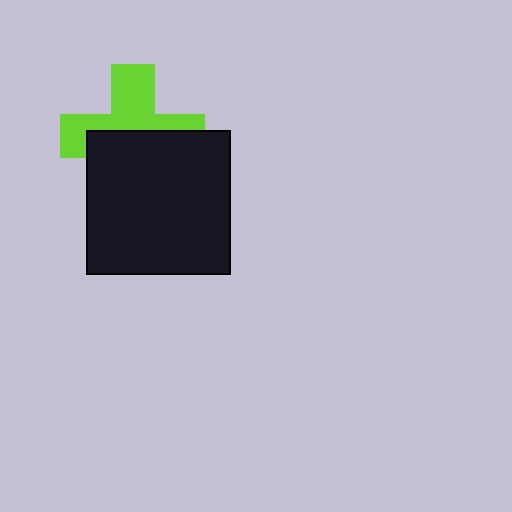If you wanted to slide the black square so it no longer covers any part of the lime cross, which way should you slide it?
Slide it down — that is the most direct way to separate the two shapes.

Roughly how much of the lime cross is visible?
About half of it is visible (roughly 49%).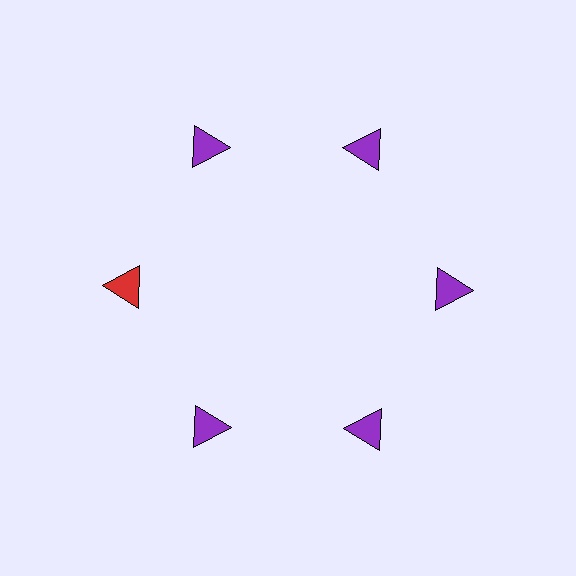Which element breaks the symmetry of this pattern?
The red triangle at roughly the 9 o'clock position breaks the symmetry. All other shapes are purple triangles.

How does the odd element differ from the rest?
It has a different color: red instead of purple.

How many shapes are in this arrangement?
There are 6 shapes arranged in a ring pattern.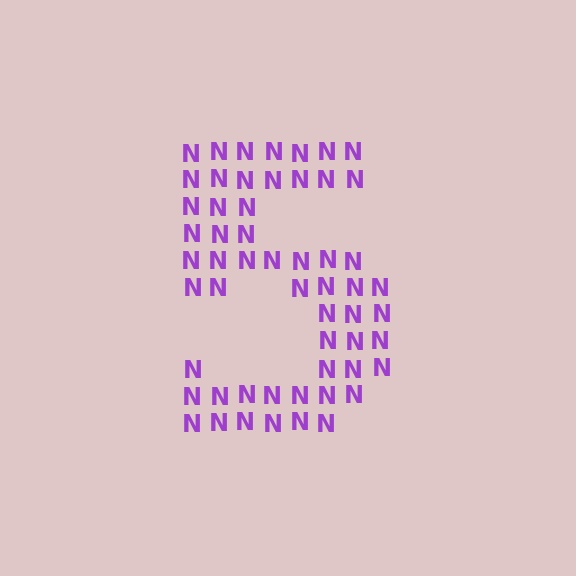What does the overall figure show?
The overall figure shows the digit 5.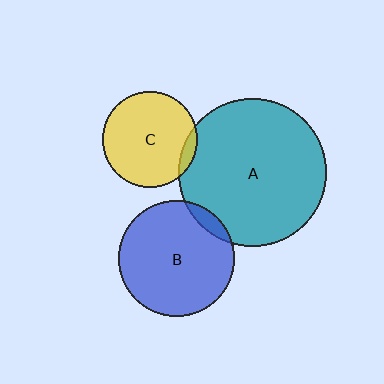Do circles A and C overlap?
Yes.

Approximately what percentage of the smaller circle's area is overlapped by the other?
Approximately 5%.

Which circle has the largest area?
Circle A (teal).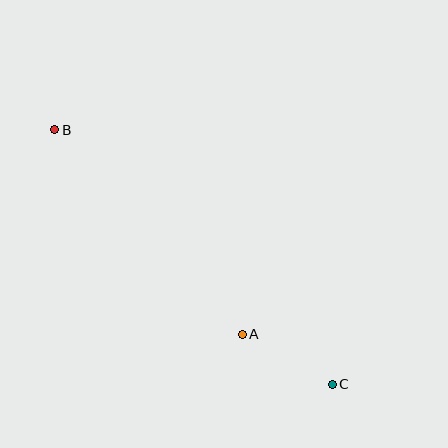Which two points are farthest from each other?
Points B and C are farthest from each other.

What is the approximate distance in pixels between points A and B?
The distance between A and B is approximately 277 pixels.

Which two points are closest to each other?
Points A and C are closest to each other.